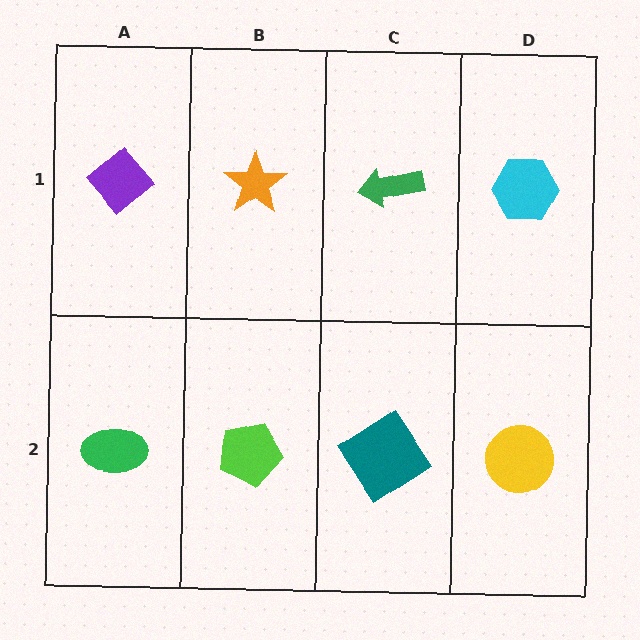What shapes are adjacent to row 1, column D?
A yellow circle (row 2, column D), a green arrow (row 1, column C).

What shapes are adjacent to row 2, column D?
A cyan hexagon (row 1, column D), a teal diamond (row 2, column C).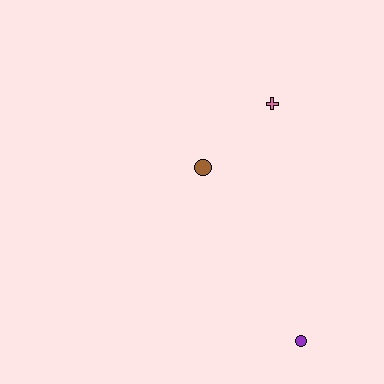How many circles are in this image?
There are 2 circles.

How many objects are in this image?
There are 3 objects.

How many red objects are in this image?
There are no red objects.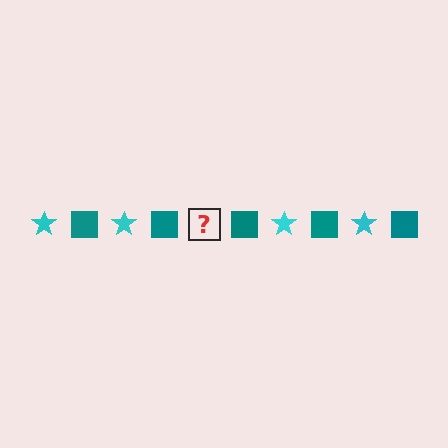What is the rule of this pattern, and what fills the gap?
The rule is that the pattern alternates between cyan star and teal square. The gap should be filled with a cyan star.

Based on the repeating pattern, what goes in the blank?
The blank should be a cyan star.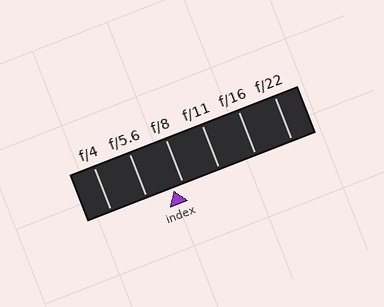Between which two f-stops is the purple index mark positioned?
The index mark is between f/5.6 and f/8.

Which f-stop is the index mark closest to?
The index mark is closest to f/8.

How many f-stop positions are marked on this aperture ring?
There are 6 f-stop positions marked.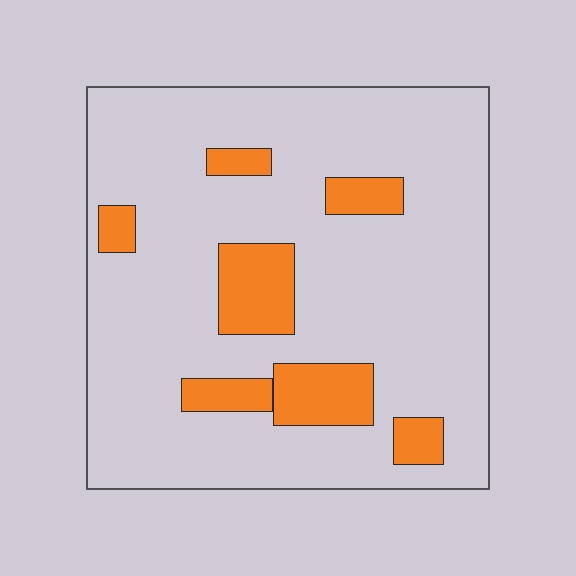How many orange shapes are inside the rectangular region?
7.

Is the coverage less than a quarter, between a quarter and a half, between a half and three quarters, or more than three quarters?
Less than a quarter.